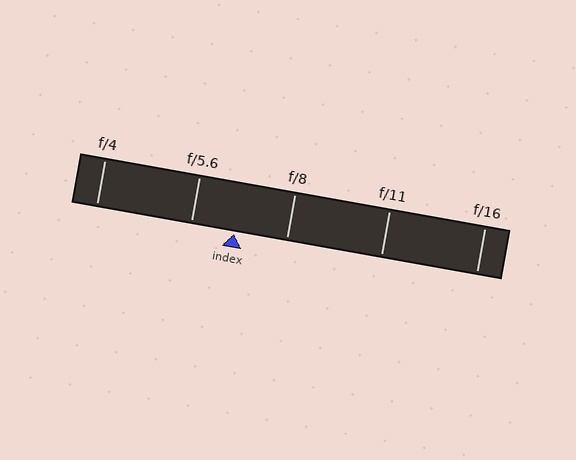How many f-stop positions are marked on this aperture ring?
There are 5 f-stop positions marked.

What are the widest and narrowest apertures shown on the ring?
The widest aperture shown is f/4 and the narrowest is f/16.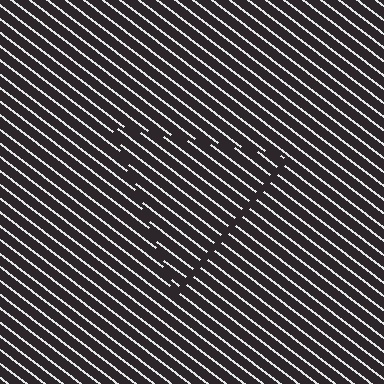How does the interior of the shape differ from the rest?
The interior of the shape contains the same grating, shifted by half a period — the contour is defined by the phase discontinuity where line-ends from the inner and outer gratings abut.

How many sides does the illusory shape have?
3 sides — the line-ends trace a triangle.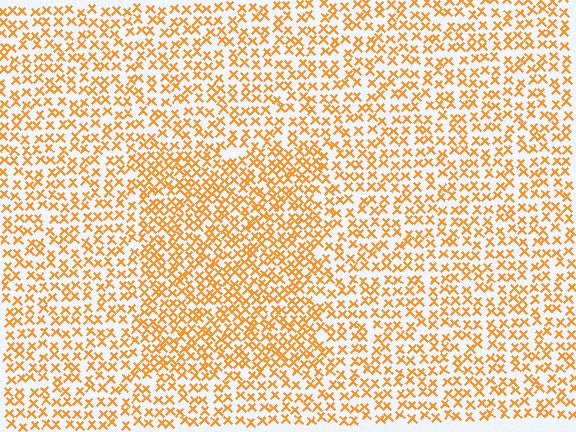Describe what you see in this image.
The image contains small orange elements arranged at two different densities. A rectangle-shaped region is visible where the elements are more densely packed than the surrounding area.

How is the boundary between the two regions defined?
The boundary is defined by a change in element density (approximately 1.6x ratio). All elements are the same color, size, and shape.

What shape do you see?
I see a rectangle.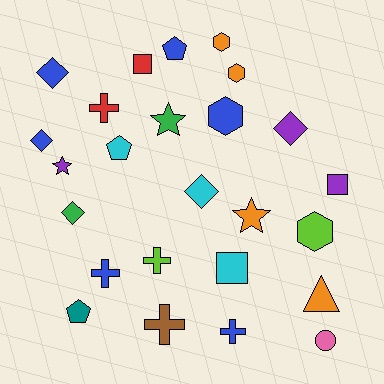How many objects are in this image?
There are 25 objects.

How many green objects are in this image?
There are 2 green objects.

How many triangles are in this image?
There is 1 triangle.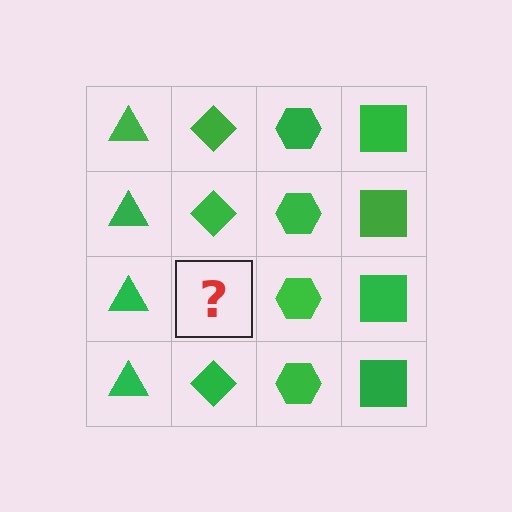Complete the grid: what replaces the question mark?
The question mark should be replaced with a green diamond.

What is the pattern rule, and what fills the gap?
The rule is that each column has a consistent shape. The gap should be filled with a green diamond.